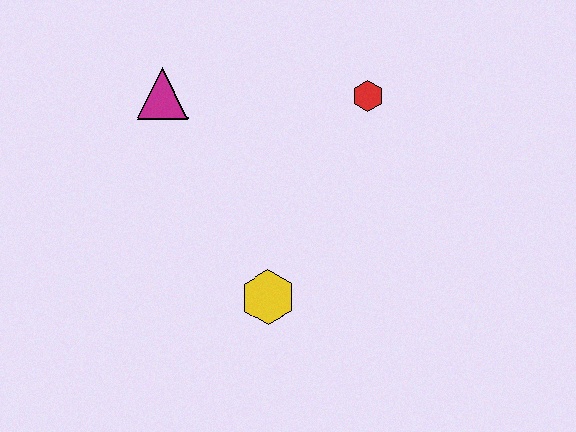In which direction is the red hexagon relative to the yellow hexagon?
The red hexagon is above the yellow hexagon.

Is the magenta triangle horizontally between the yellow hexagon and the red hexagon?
No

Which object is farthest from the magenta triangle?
The yellow hexagon is farthest from the magenta triangle.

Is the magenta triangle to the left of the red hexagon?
Yes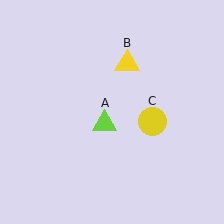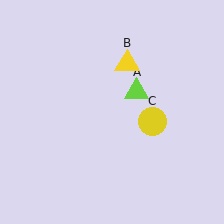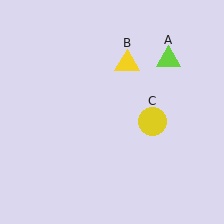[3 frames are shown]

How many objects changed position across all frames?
1 object changed position: lime triangle (object A).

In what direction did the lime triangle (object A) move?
The lime triangle (object A) moved up and to the right.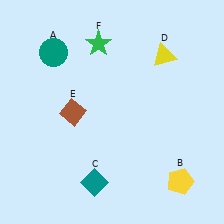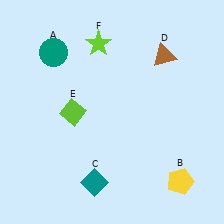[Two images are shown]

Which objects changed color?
D changed from yellow to brown. E changed from brown to lime. F changed from green to lime.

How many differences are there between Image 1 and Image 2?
There are 3 differences between the two images.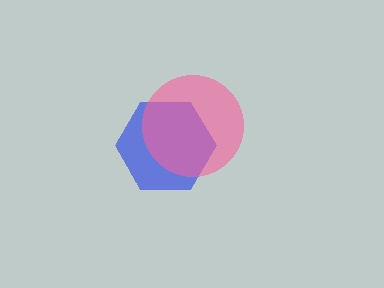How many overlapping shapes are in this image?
There are 2 overlapping shapes in the image.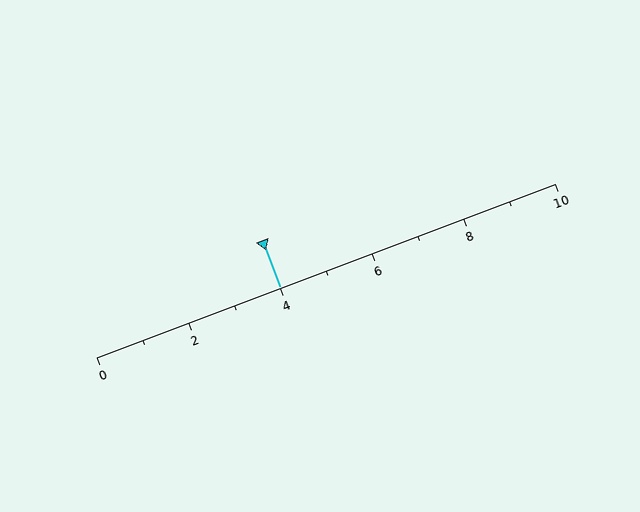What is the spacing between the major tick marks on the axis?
The major ticks are spaced 2 apart.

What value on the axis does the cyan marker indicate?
The marker indicates approximately 4.